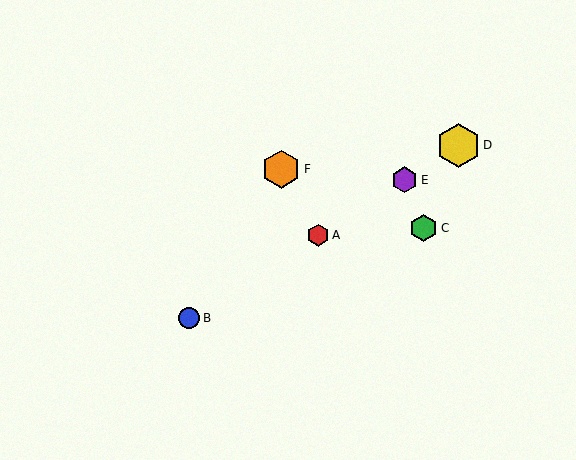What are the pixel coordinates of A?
Object A is at (318, 235).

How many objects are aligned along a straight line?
4 objects (A, B, D, E) are aligned along a straight line.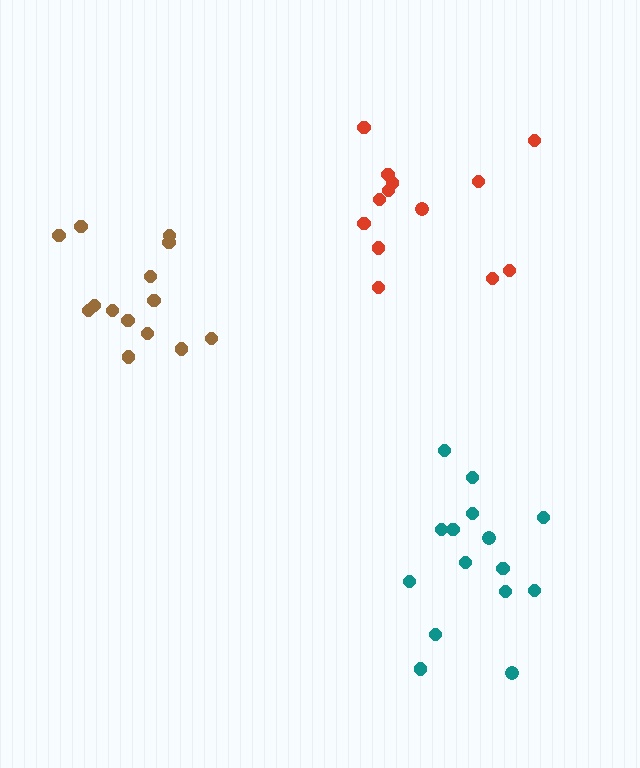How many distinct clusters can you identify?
There are 3 distinct clusters.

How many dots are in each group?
Group 1: 14 dots, Group 2: 13 dots, Group 3: 15 dots (42 total).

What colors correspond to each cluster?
The clusters are colored: brown, red, teal.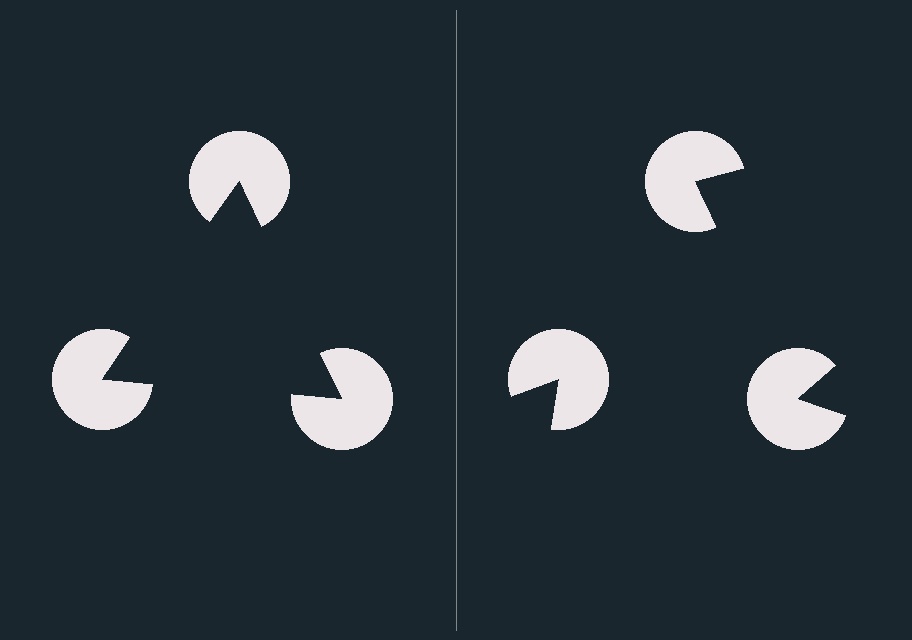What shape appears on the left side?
An illusory triangle.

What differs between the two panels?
The pac-man discs are positioned identically on both sides; only the wedge orientations differ. On the left they align to a triangle; on the right they are misaligned.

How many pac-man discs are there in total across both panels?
6 — 3 on each side.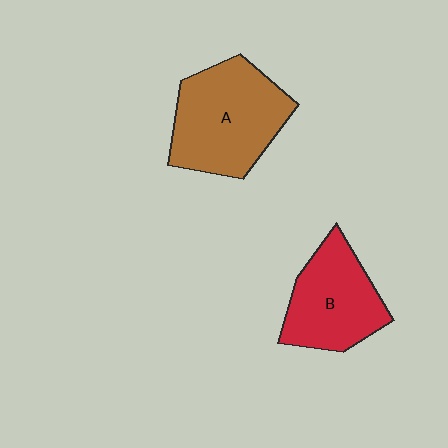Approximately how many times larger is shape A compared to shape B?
Approximately 1.3 times.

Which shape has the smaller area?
Shape B (red).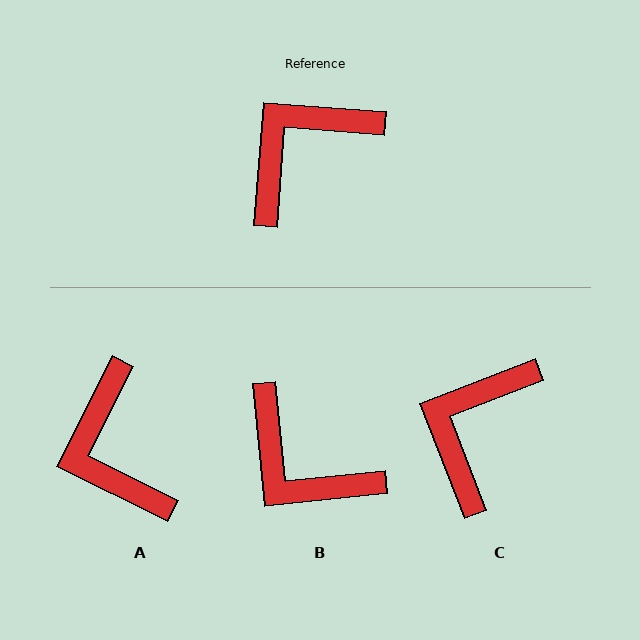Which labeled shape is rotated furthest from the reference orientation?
B, about 100 degrees away.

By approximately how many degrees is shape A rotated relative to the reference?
Approximately 68 degrees counter-clockwise.